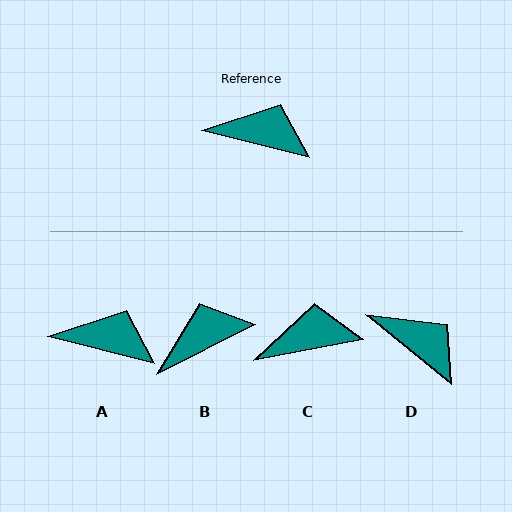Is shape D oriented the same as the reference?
No, it is off by about 25 degrees.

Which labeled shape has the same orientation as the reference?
A.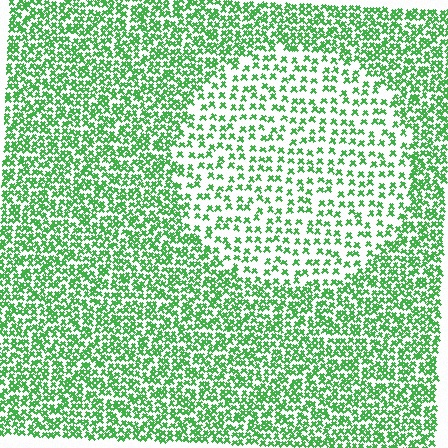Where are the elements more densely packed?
The elements are more densely packed outside the circle boundary.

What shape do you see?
I see a circle.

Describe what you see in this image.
The image contains small green elements arranged at two different densities. A circle-shaped region is visible where the elements are less densely packed than the surrounding area.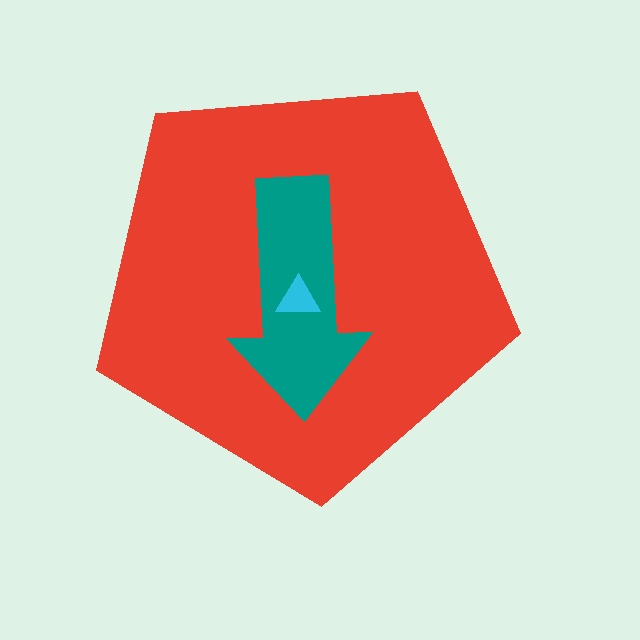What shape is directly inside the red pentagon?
The teal arrow.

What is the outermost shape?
The red pentagon.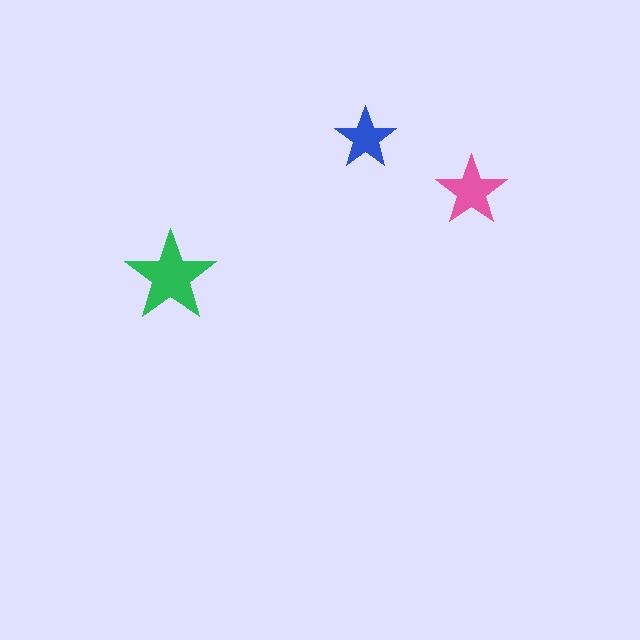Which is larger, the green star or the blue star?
The green one.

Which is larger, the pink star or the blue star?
The pink one.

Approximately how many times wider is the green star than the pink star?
About 1.5 times wider.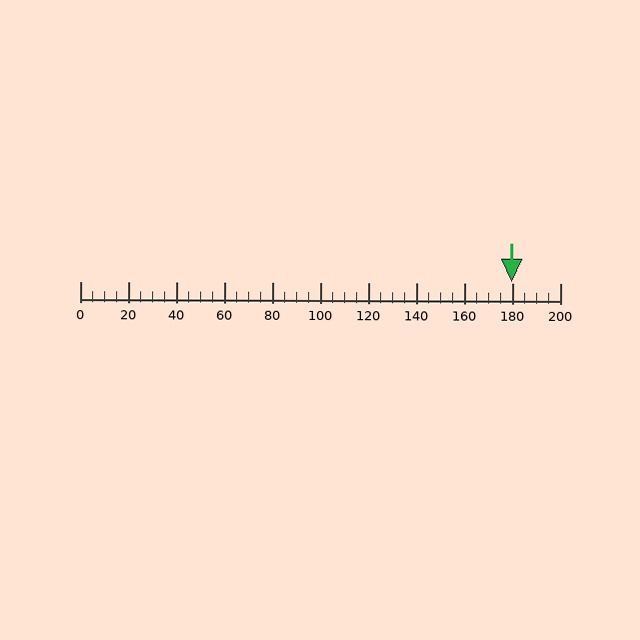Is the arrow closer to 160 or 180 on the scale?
The arrow is closer to 180.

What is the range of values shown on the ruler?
The ruler shows values from 0 to 200.